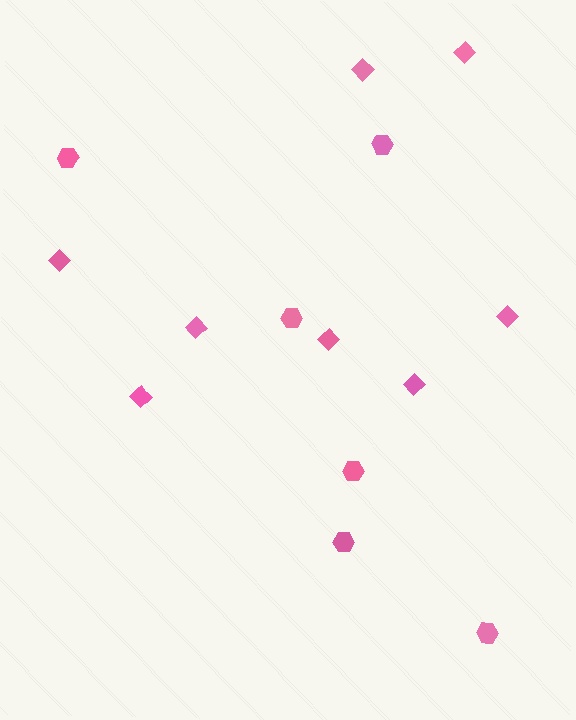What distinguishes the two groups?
There are 2 groups: one group of hexagons (6) and one group of diamonds (8).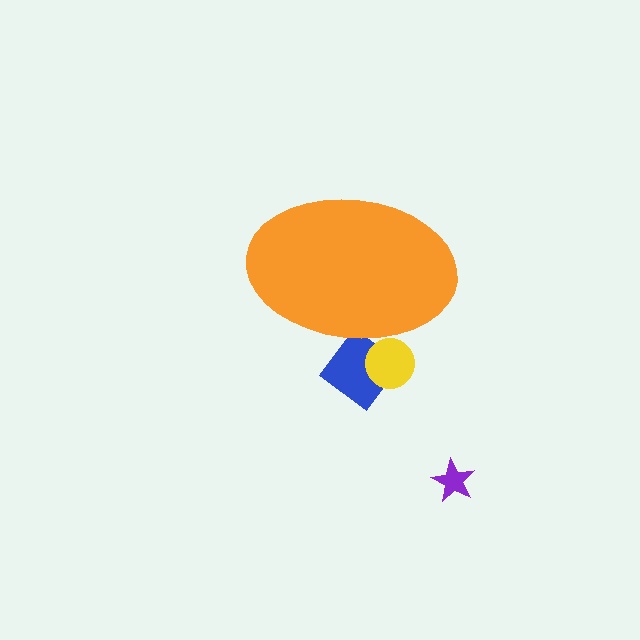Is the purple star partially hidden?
No, the purple star is fully visible.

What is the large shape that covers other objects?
An orange ellipse.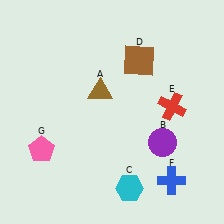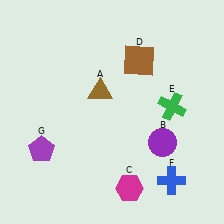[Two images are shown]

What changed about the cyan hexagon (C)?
In Image 1, C is cyan. In Image 2, it changed to magenta.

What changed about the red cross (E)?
In Image 1, E is red. In Image 2, it changed to green.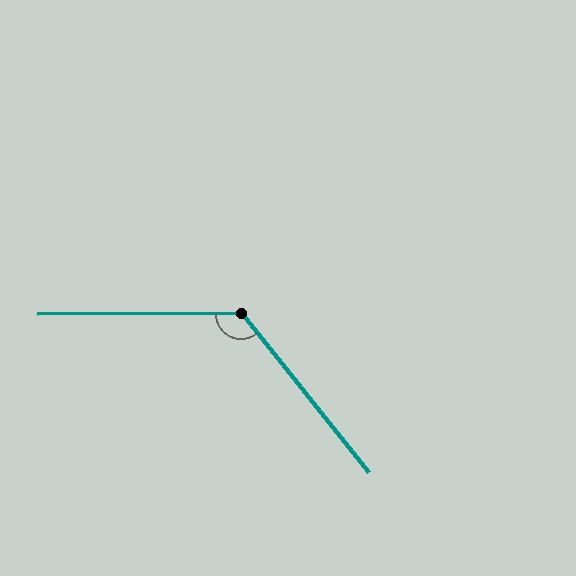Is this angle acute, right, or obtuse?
It is obtuse.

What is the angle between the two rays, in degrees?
Approximately 129 degrees.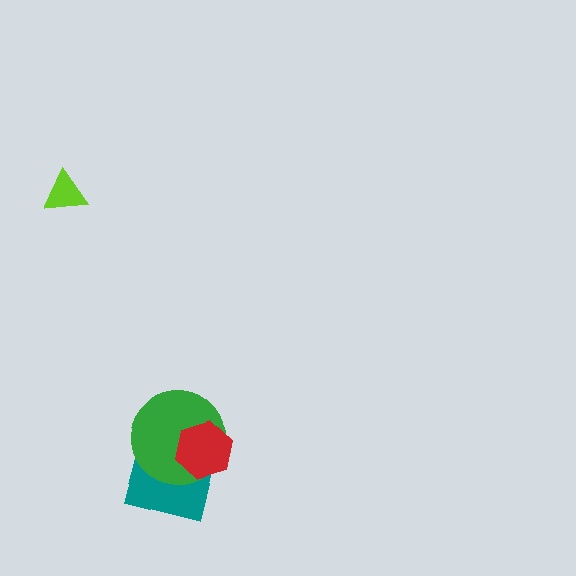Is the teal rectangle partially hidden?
Yes, it is partially covered by another shape.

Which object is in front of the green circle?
The red hexagon is in front of the green circle.